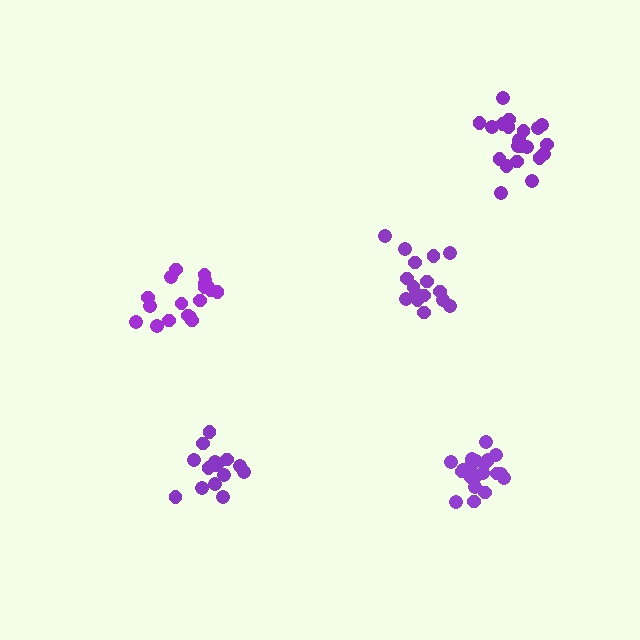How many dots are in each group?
Group 1: 15 dots, Group 2: 19 dots, Group 3: 21 dots, Group 4: 20 dots, Group 5: 16 dots (91 total).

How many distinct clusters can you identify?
There are 5 distinct clusters.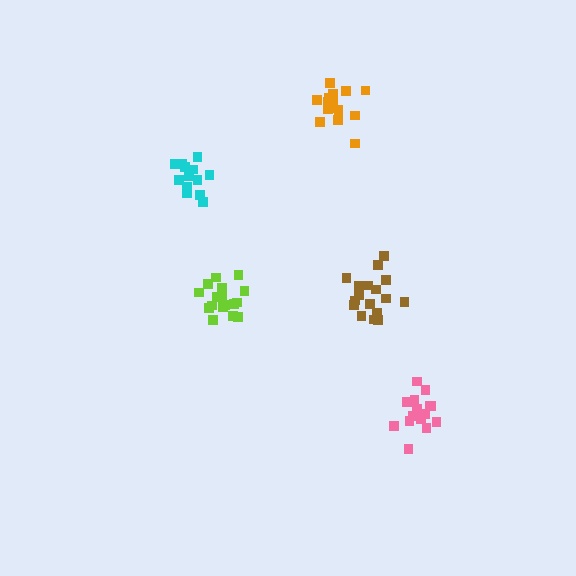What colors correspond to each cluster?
The clusters are colored: lime, orange, cyan, brown, pink.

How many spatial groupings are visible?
There are 5 spatial groupings.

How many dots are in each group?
Group 1: 17 dots, Group 2: 15 dots, Group 3: 13 dots, Group 4: 17 dots, Group 5: 15 dots (77 total).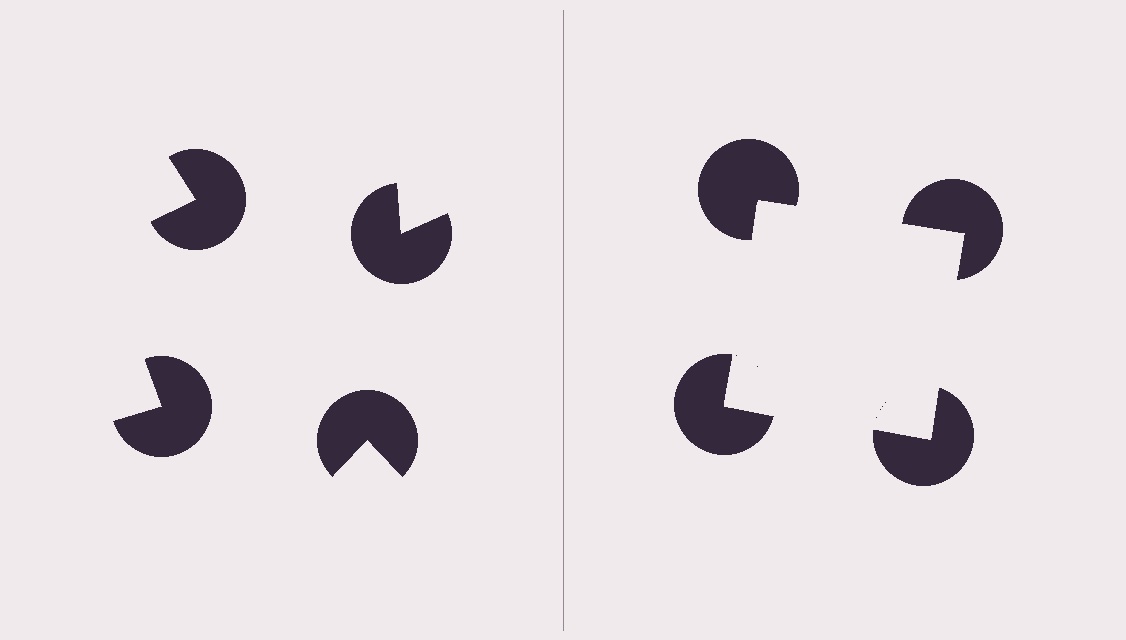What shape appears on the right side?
An illusory square.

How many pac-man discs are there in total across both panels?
8 — 4 on each side.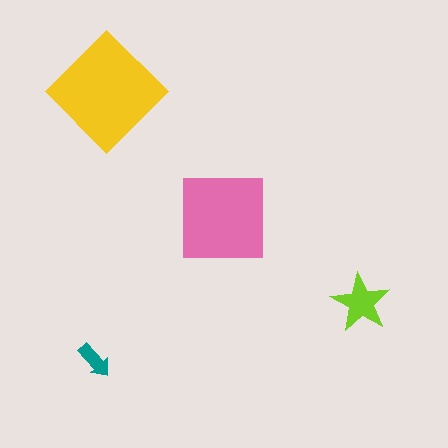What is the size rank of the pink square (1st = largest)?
2nd.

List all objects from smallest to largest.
The teal arrow, the lime star, the pink square, the yellow diamond.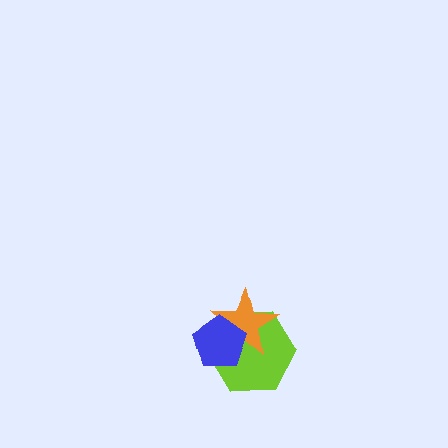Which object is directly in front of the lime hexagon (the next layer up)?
The orange star is directly in front of the lime hexagon.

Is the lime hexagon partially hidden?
Yes, it is partially covered by another shape.